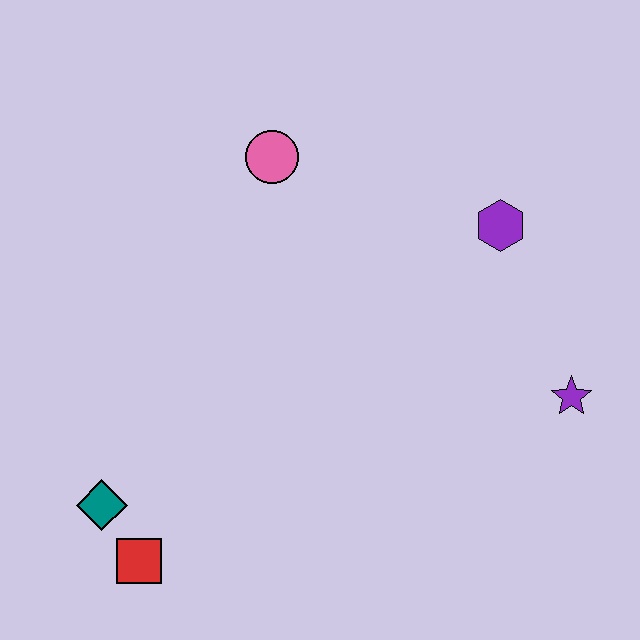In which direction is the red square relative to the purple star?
The red square is to the left of the purple star.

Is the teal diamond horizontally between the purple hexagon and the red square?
No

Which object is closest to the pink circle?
The purple hexagon is closest to the pink circle.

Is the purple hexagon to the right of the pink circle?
Yes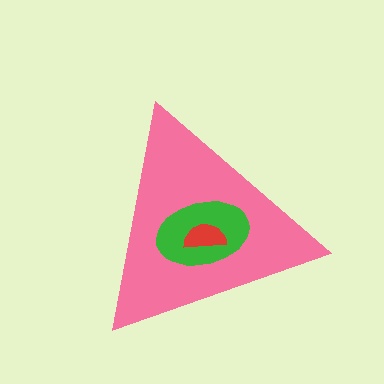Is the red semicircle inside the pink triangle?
Yes.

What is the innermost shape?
The red semicircle.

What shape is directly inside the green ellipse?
The red semicircle.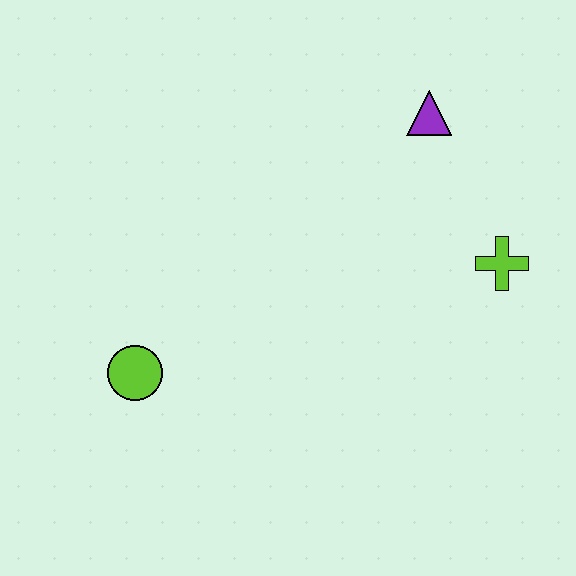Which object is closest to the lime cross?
The purple triangle is closest to the lime cross.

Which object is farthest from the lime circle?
The purple triangle is farthest from the lime circle.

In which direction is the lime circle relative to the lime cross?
The lime circle is to the left of the lime cross.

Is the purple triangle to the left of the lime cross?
Yes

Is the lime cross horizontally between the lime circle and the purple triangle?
No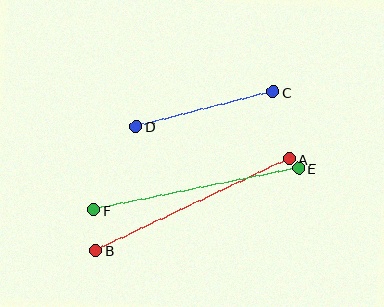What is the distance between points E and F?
The distance is approximately 209 pixels.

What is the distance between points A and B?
The distance is approximately 214 pixels.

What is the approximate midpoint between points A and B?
The midpoint is at approximately (192, 205) pixels.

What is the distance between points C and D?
The distance is approximately 141 pixels.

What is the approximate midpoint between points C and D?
The midpoint is at approximately (204, 109) pixels.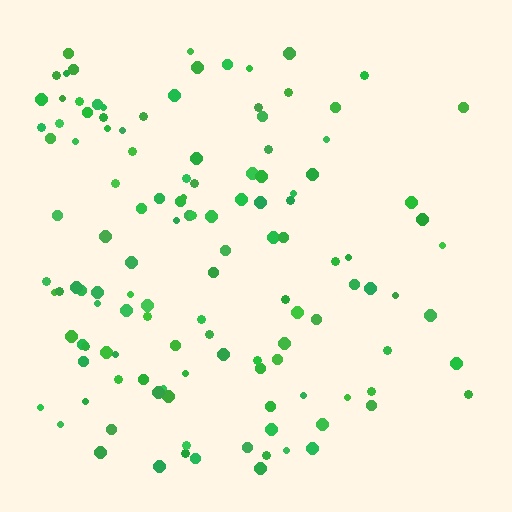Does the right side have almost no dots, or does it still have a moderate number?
Still a moderate number, just noticeably fewer than the left.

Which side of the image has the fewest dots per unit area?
The right.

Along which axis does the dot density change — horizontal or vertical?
Horizontal.